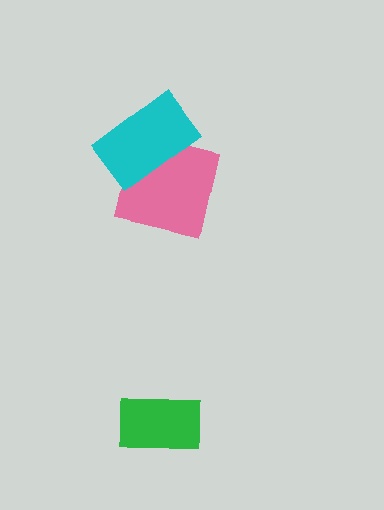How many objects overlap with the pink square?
1 object overlaps with the pink square.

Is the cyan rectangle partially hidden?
No, no other shape covers it.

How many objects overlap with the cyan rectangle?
1 object overlaps with the cyan rectangle.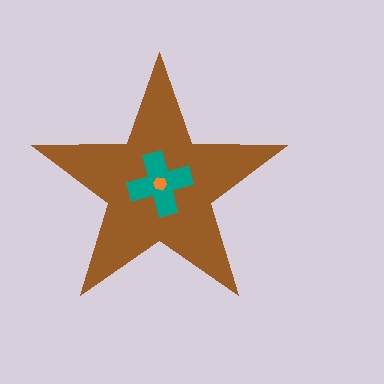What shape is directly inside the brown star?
The teal cross.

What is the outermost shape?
The brown star.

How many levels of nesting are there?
3.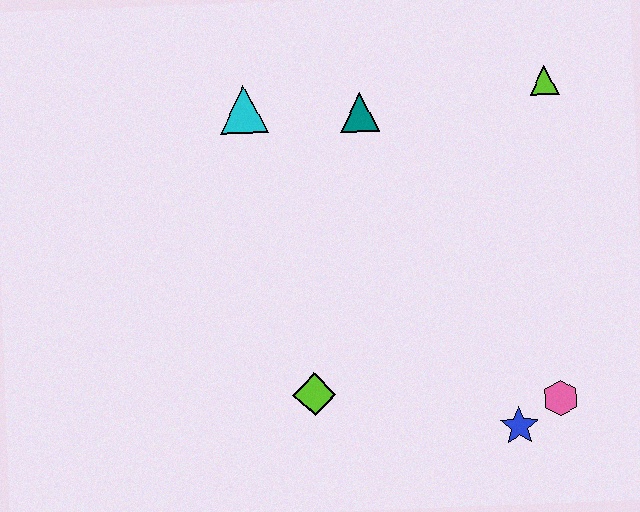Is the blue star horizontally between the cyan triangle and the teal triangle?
No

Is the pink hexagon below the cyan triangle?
Yes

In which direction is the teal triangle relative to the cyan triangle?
The teal triangle is to the right of the cyan triangle.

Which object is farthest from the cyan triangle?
The pink hexagon is farthest from the cyan triangle.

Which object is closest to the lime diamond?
The blue star is closest to the lime diamond.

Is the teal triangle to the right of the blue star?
No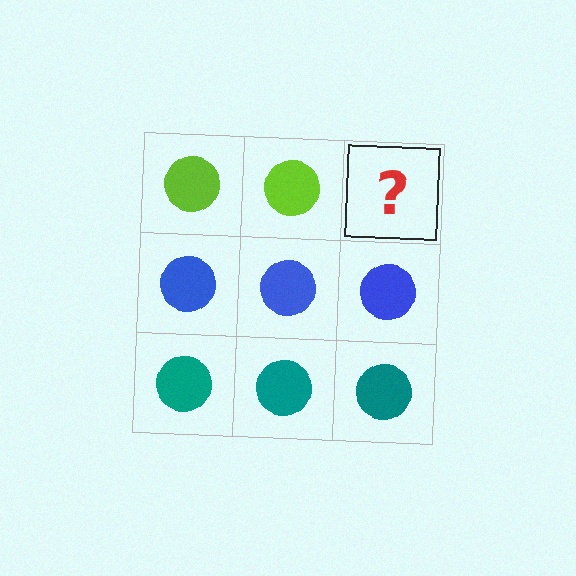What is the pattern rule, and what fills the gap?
The rule is that each row has a consistent color. The gap should be filled with a lime circle.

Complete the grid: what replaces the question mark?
The question mark should be replaced with a lime circle.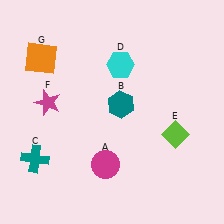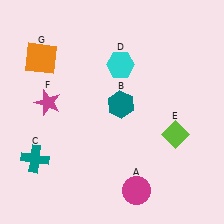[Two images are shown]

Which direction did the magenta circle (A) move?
The magenta circle (A) moved right.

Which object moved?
The magenta circle (A) moved right.